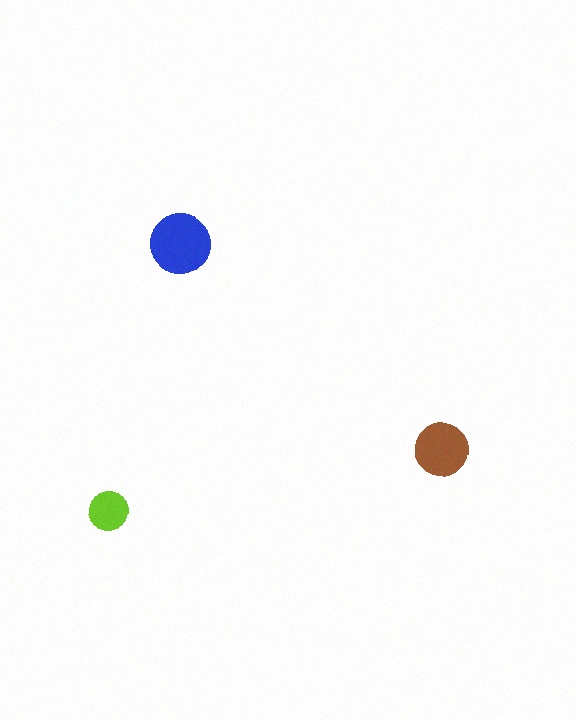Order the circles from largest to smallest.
the blue one, the brown one, the lime one.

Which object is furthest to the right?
The brown circle is rightmost.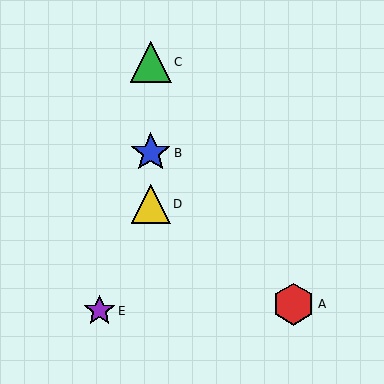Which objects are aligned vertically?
Objects B, C, D are aligned vertically.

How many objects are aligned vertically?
3 objects (B, C, D) are aligned vertically.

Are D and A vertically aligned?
No, D is at x≈151 and A is at x≈294.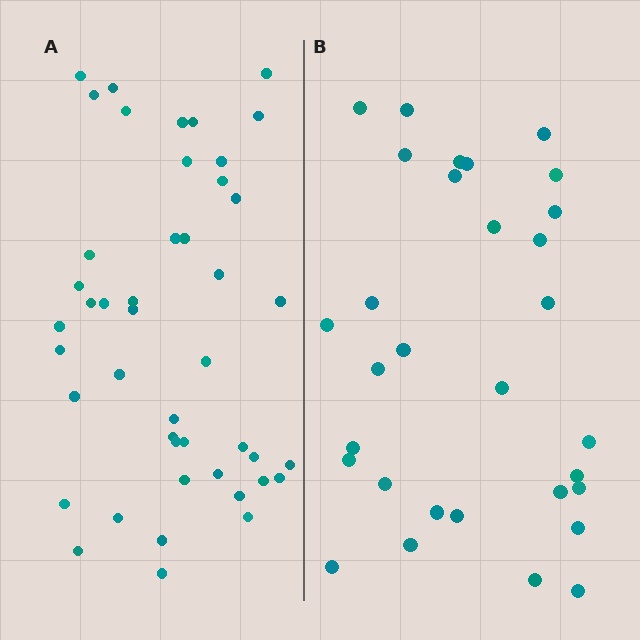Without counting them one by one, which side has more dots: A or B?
Region A (the left region) has more dots.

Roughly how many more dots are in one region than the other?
Region A has approximately 15 more dots than region B.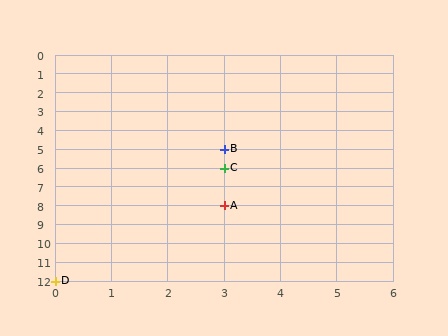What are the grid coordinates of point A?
Point A is at grid coordinates (3, 8).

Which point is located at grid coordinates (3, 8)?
Point A is at (3, 8).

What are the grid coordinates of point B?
Point B is at grid coordinates (3, 5).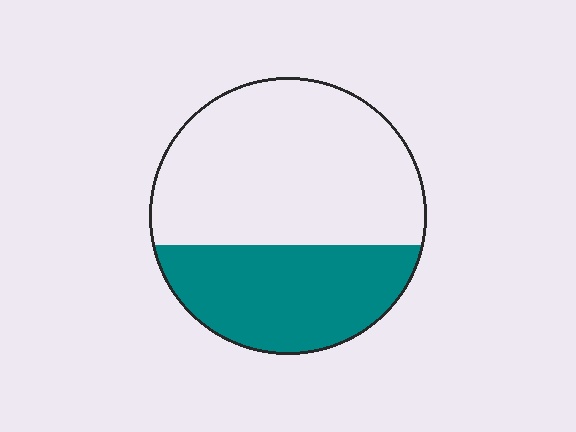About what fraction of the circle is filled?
About three eighths (3/8).